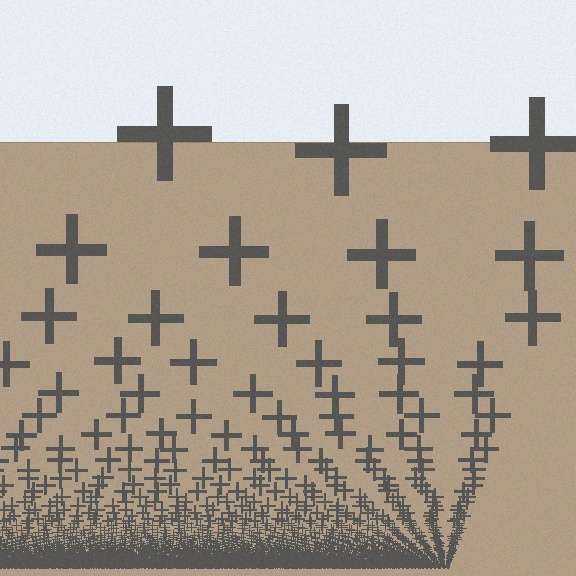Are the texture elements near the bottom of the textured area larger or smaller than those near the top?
Smaller. The gradient is inverted — elements near the bottom are smaller and denser.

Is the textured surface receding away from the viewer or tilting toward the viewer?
The surface appears to tilt toward the viewer. Texture elements get larger and sparser toward the top.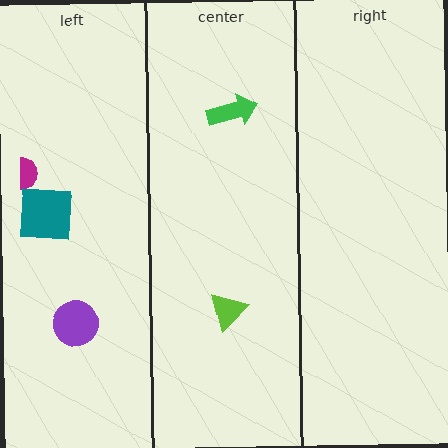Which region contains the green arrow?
The center region.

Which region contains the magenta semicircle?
The left region.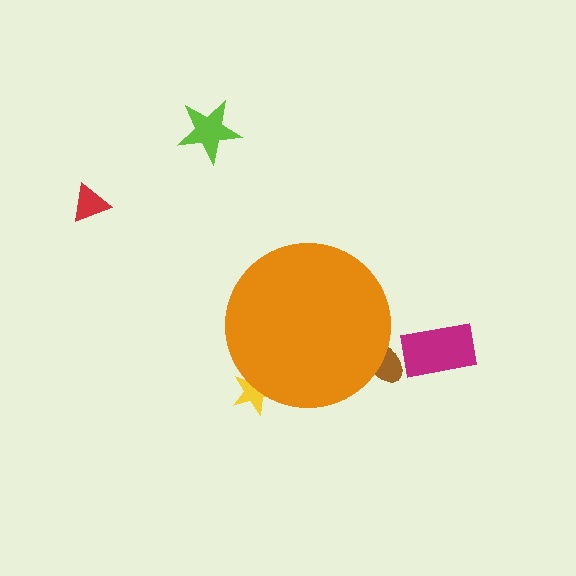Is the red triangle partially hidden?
No, the red triangle is fully visible.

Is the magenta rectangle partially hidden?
No, the magenta rectangle is fully visible.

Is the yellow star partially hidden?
Yes, the yellow star is partially hidden behind the orange circle.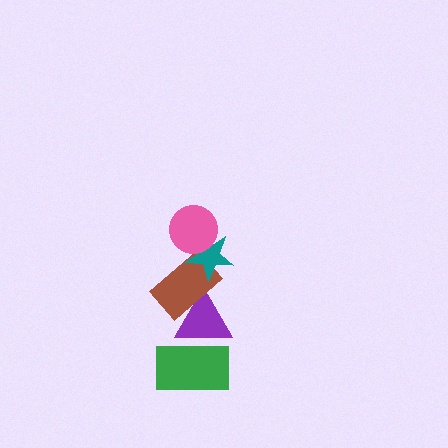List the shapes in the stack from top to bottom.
From top to bottom: the pink circle, the teal star, the brown rectangle, the purple triangle, the green rectangle.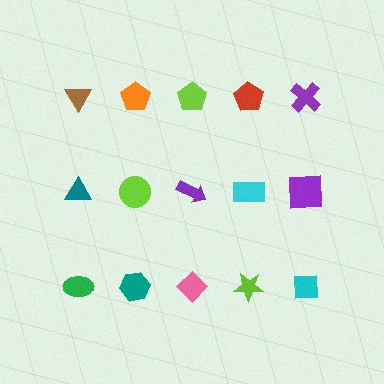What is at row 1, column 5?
A purple cross.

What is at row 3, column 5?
A cyan square.